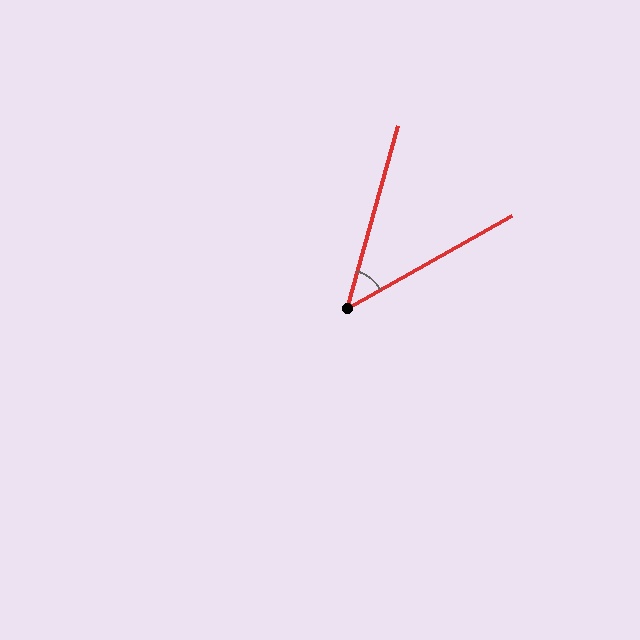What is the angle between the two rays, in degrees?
Approximately 45 degrees.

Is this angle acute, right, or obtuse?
It is acute.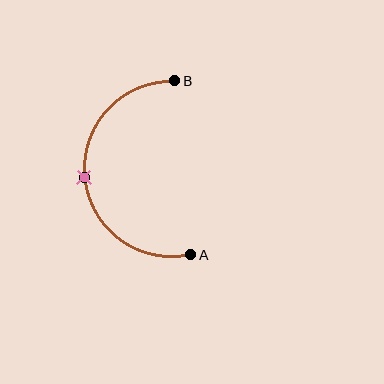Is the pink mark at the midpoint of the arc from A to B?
Yes. The pink mark lies on the arc at equal arc-length from both A and B — it is the arc midpoint.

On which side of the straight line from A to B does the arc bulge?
The arc bulges to the left of the straight line connecting A and B.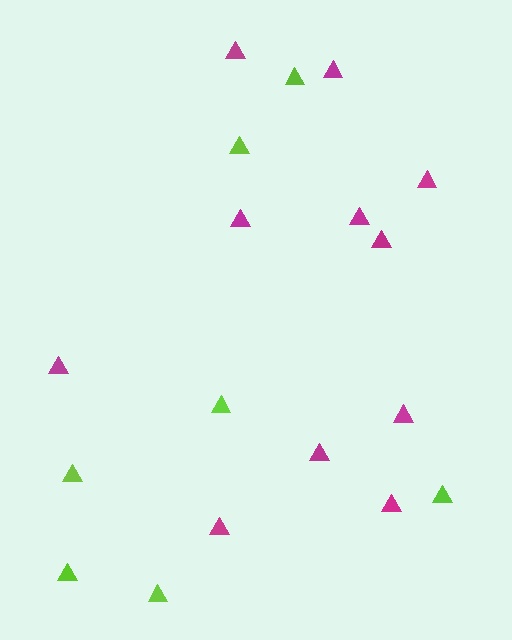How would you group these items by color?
There are 2 groups: one group of magenta triangles (11) and one group of lime triangles (7).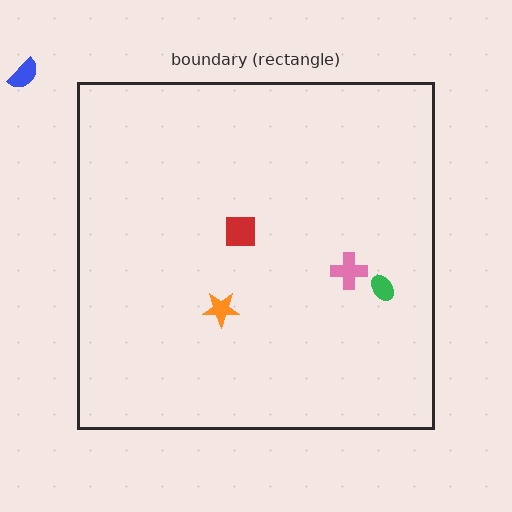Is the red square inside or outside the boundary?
Inside.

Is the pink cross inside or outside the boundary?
Inside.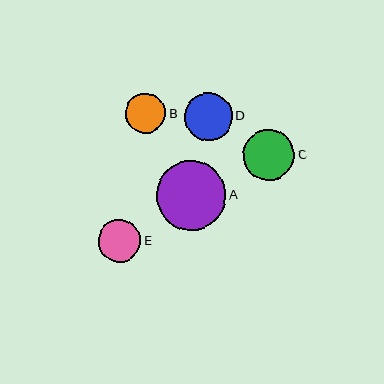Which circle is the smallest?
Circle B is the smallest with a size of approximately 40 pixels.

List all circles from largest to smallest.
From largest to smallest: A, C, D, E, B.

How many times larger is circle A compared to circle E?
Circle A is approximately 1.6 times the size of circle E.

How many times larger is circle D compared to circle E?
Circle D is approximately 1.1 times the size of circle E.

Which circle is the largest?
Circle A is the largest with a size of approximately 70 pixels.